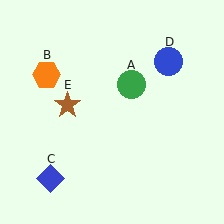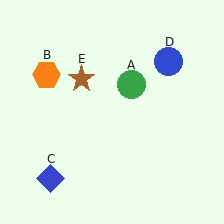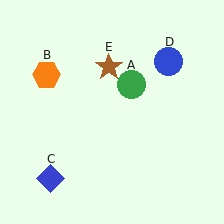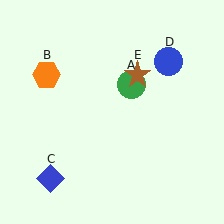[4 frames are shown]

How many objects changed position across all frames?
1 object changed position: brown star (object E).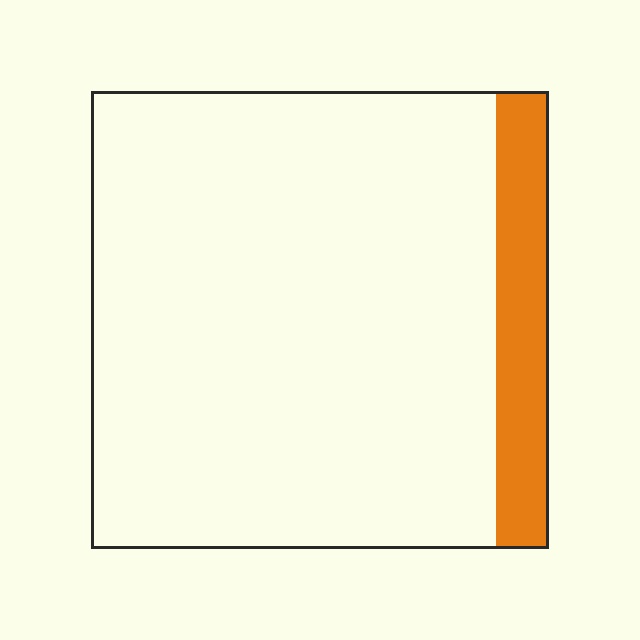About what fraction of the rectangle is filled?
About one eighth (1/8).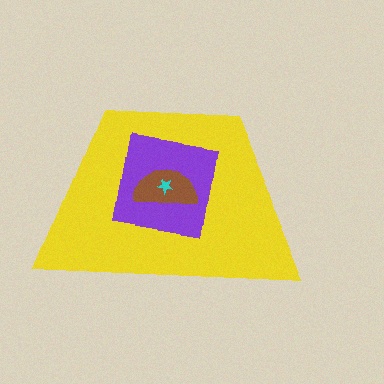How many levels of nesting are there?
4.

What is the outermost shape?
The yellow trapezoid.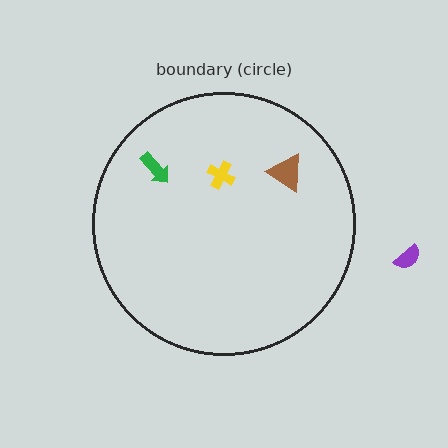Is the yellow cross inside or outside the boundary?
Inside.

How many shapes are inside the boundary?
3 inside, 1 outside.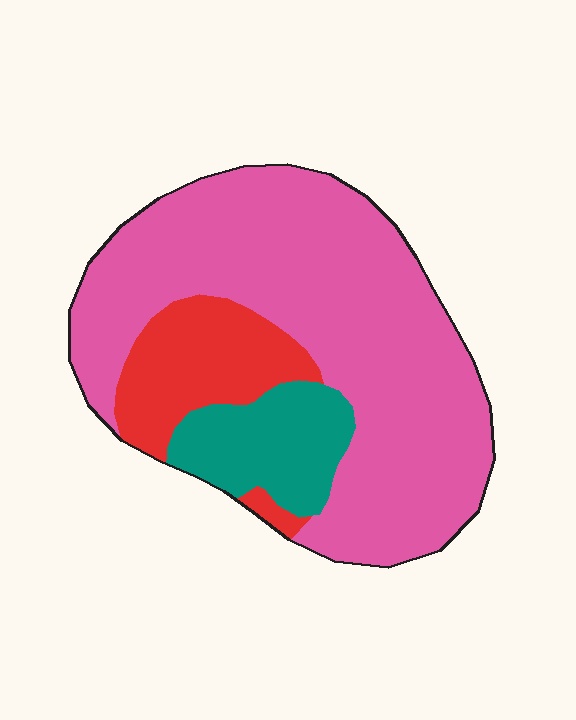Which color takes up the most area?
Pink, at roughly 70%.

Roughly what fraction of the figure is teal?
Teal takes up about one eighth (1/8) of the figure.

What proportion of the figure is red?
Red covers 17% of the figure.